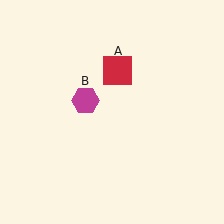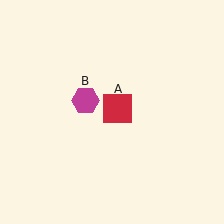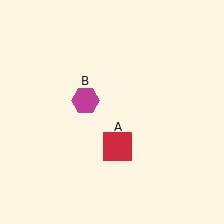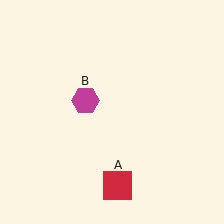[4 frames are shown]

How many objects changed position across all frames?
1 object changed position: red square (object A).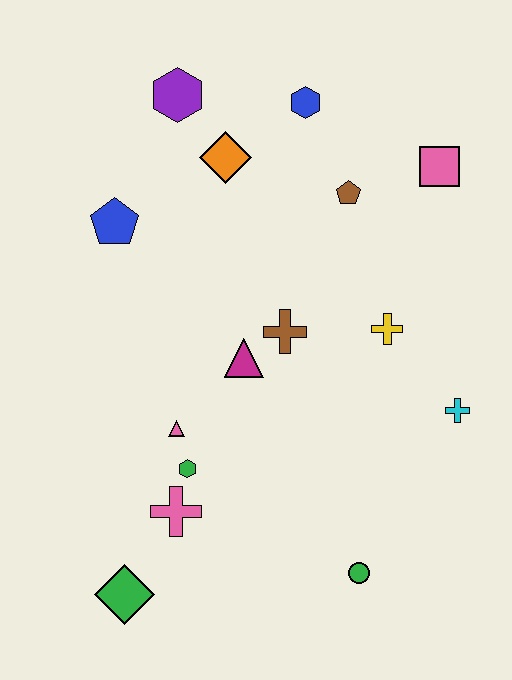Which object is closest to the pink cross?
The green hexagon is closest to the pink cross.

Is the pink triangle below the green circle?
No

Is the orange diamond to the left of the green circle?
Yes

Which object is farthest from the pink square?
The green diamond is farthest from the pink square.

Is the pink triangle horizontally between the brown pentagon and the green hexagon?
No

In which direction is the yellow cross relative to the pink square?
The yellow cross is below the pink square.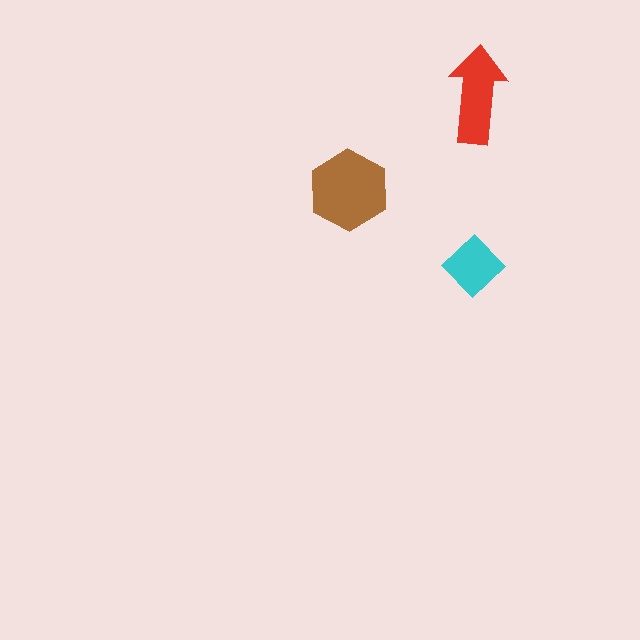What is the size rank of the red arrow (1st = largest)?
2nd.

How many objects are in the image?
There are 3 objects in the image.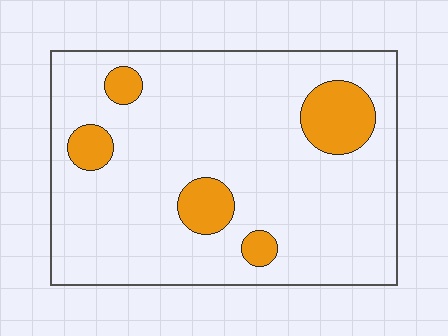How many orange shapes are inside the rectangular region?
5.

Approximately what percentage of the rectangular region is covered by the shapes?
Approximately 15%.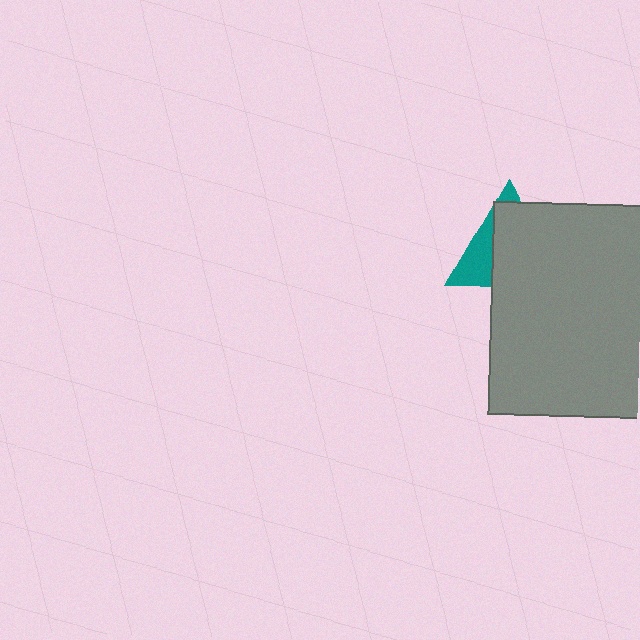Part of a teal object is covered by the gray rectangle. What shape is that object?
It is a triangle.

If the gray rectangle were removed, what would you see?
You would see the complete teal triangle.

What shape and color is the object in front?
The object in front is a gray rectangle.